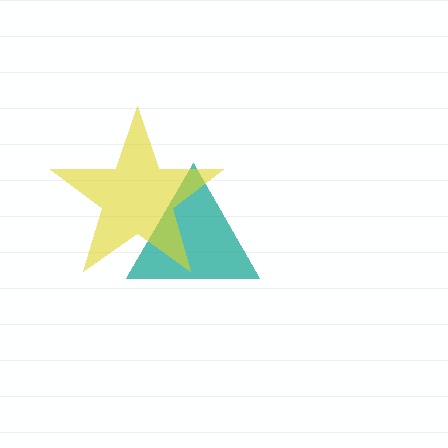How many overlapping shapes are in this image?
There are 2 overlapping shapes in the image.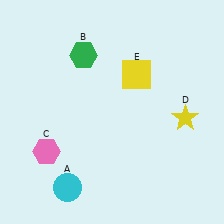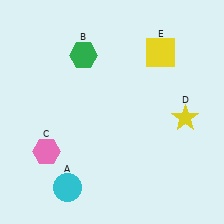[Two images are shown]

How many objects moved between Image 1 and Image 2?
1 object moved between the two images.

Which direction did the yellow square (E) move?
The yellow square (E) moved right.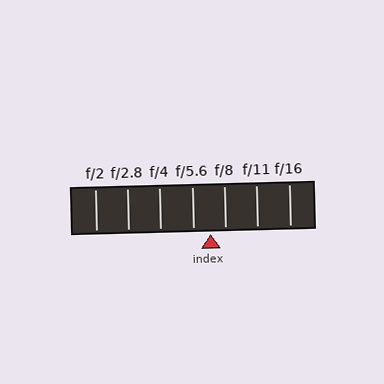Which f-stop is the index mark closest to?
The index mark is closest to f/8.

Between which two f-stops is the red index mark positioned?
The index mark is between f/5.6 and f/8.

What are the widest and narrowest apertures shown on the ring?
The widest aperture shown is f/2 and the narrowest is f/16.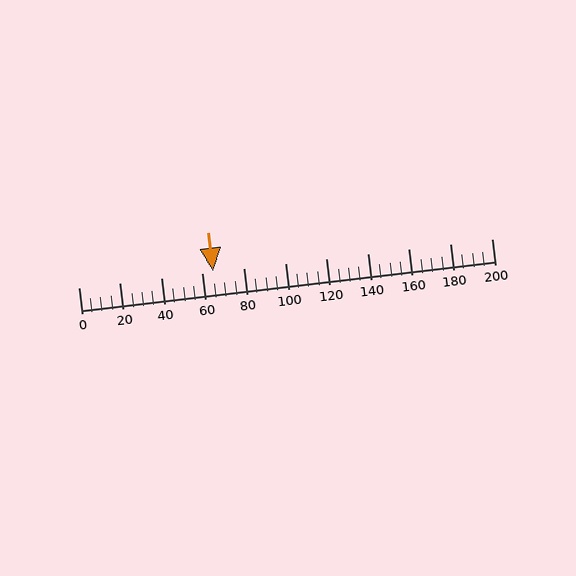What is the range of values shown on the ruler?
The ruler shows values from 0 to 200.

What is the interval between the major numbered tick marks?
The major tick marks are spaced 20 units apart.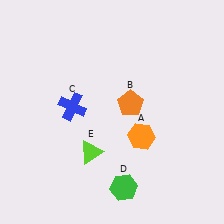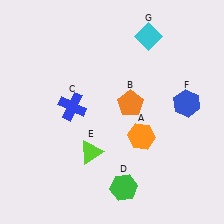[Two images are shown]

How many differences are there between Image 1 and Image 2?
There are 2 differences between the two images.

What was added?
A blue hexagon (F), a cyan diamond (G) were added in Image 2.